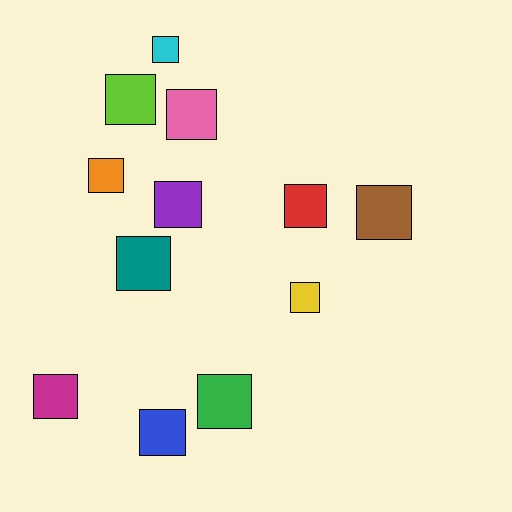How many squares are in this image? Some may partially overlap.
There are 12 squares.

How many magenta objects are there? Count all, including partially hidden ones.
There is 1 magenta object.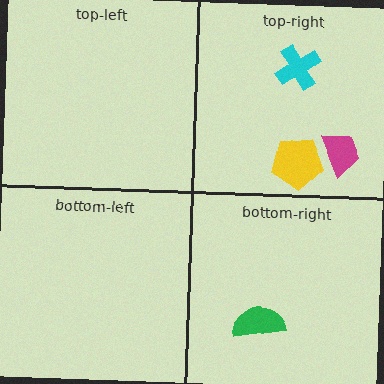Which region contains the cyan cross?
The top-right region.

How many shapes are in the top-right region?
3.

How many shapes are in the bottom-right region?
1.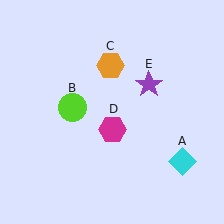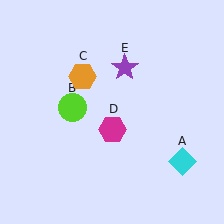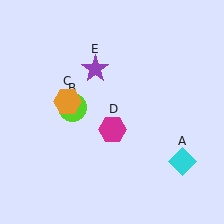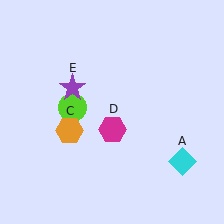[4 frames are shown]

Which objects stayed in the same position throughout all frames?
Cyan diamond (object A) and lime circle (object B) and magenta hexagon (object D) remained stationary.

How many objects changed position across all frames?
2 objects changed position: orange hexagon (object C), purple star (object E).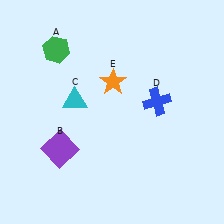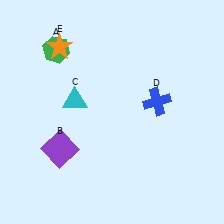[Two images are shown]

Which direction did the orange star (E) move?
The orange star (E) moved left.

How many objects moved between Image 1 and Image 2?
1 object moved between the two images.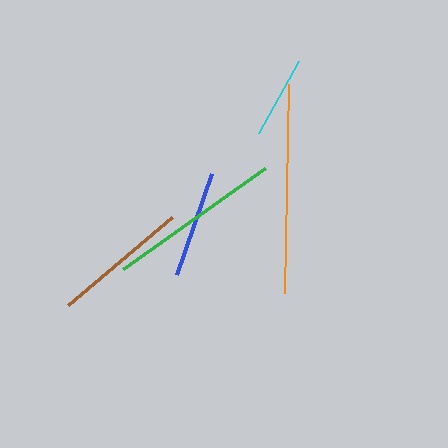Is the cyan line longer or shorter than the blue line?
The blue line is longer than the cyan line.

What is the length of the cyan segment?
The cyan segment is approximately 81 pixels long.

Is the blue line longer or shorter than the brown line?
The brown line is longer than the blue line.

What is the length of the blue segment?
The blue segment is approximately 106 pixels long.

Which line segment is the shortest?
The cyan line is the shortest at approximately 81 pixels.